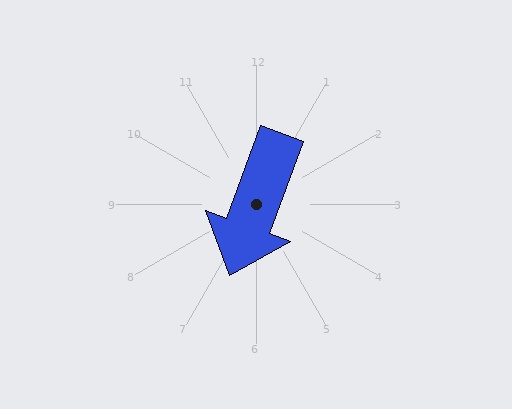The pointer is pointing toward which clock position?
Roughly 7 o'clock.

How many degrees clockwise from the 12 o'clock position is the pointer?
Approximately 200 degrees.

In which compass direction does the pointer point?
South.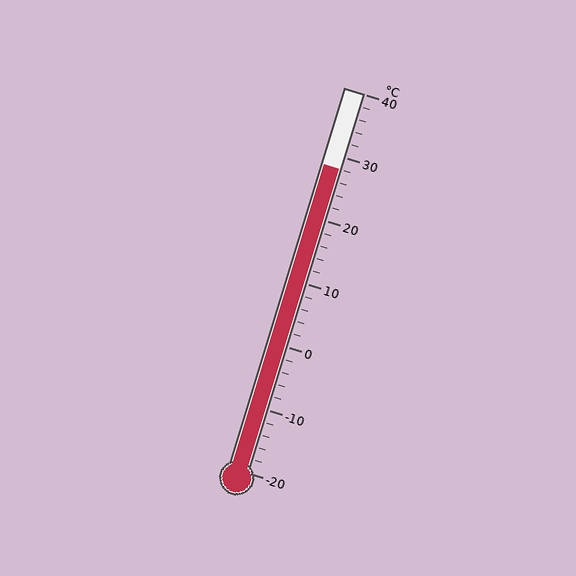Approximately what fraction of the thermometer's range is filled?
The thermometer is filled to approximately 80% of its range.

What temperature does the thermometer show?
The thermometer shows approximately 28°C.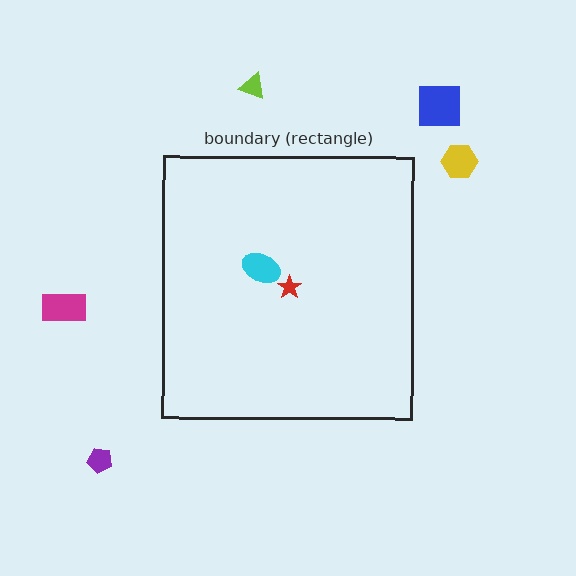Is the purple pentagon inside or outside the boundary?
Outside.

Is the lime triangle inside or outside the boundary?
Outside.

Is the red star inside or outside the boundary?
Inside.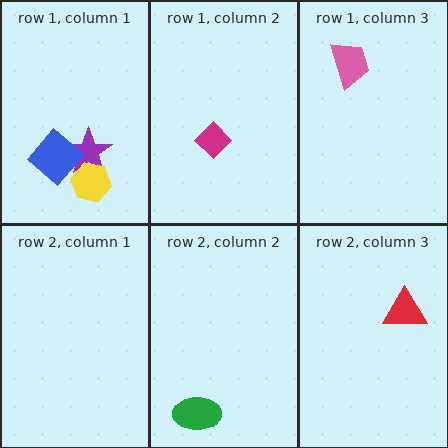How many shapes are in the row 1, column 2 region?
1.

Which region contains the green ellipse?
The row 2, column 2 region.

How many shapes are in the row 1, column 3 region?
1.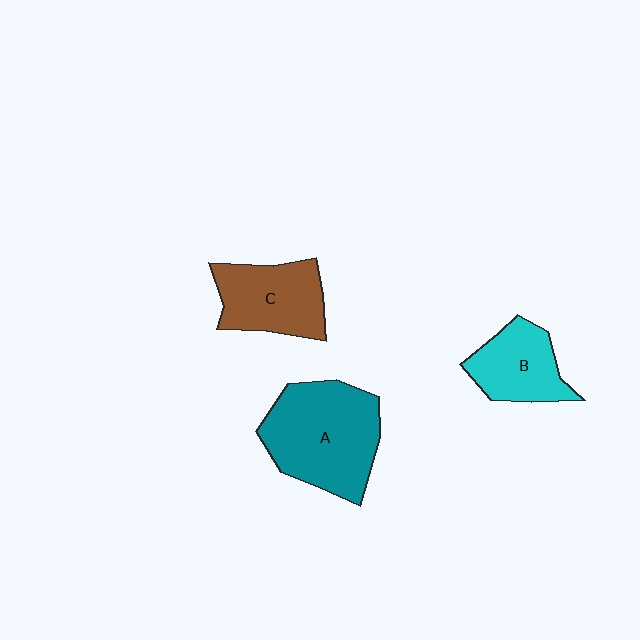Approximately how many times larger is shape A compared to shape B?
Approximately 1.7 times.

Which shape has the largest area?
Shape A (teal).